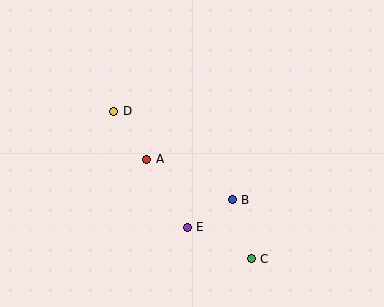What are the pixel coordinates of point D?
Point D is at (114, 111).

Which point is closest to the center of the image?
Point A at (147, 159) is closest to the center.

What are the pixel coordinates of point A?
Point A is at (147, 159).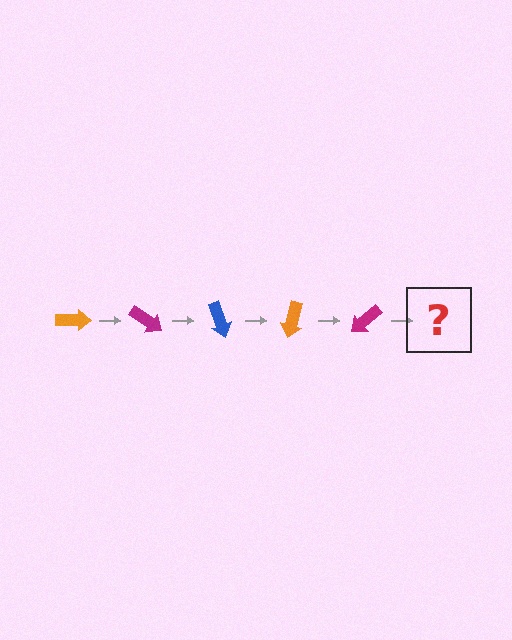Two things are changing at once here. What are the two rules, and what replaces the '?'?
The two rules are that it rotates 35 degrees each step and the color cycles through orange, magenta, and blue. The '?' should be a blue arrow, rotated 175 degrees from the start.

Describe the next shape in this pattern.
It should be a blue arrow, rotated 175 degrees from the start.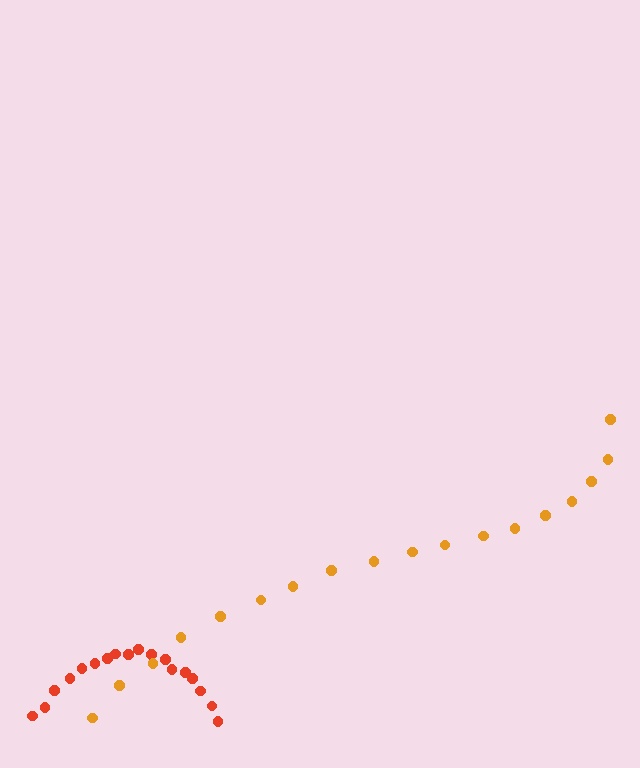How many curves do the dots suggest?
There are 2 distinct paths.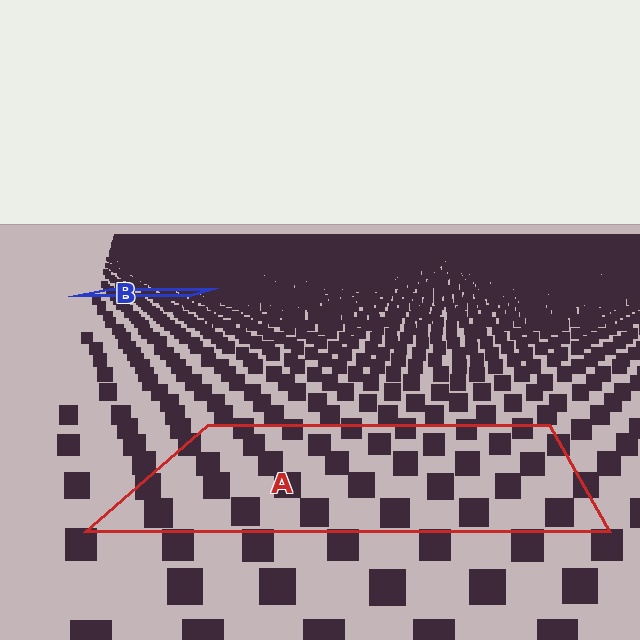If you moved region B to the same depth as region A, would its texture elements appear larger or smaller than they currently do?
They would appear larger. At a closer depth, the same texture elements are projected at a bigger on-screen size.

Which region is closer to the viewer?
Region A is closer. The texture elements there are larger and more spread out.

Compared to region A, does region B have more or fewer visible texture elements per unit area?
Region B has more texture elements per unit area — they are packed more densely because it is farther away.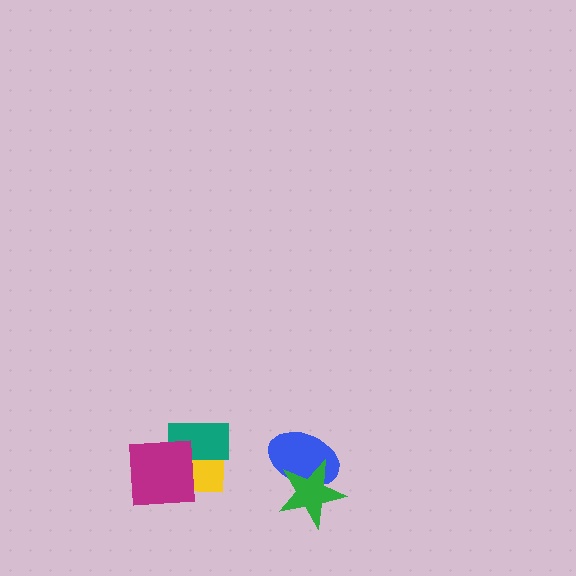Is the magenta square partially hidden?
No, no other shape covers it.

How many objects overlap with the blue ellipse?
1 object overlaps with the blue ellipse.